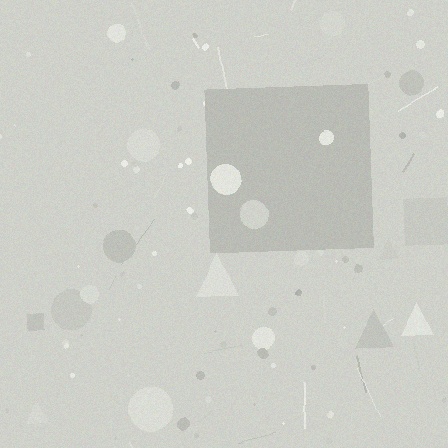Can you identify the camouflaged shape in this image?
The camouflaged shape is a square.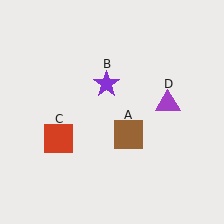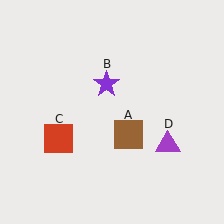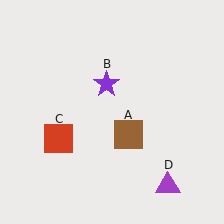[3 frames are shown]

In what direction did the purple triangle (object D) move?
The purple triangle (object D) moved down.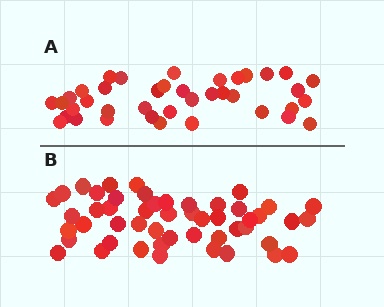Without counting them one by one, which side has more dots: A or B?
Region B (the bottom region) has more dots.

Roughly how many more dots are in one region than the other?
Region B has roughly 12 or so more dots than region A.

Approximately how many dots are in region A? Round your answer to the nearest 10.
About 40 dots. (The exact count is 39, which rounds to 40.)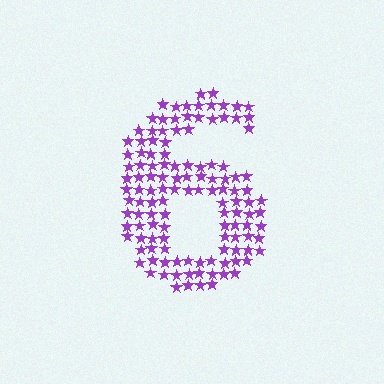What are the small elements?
The small elements are stars.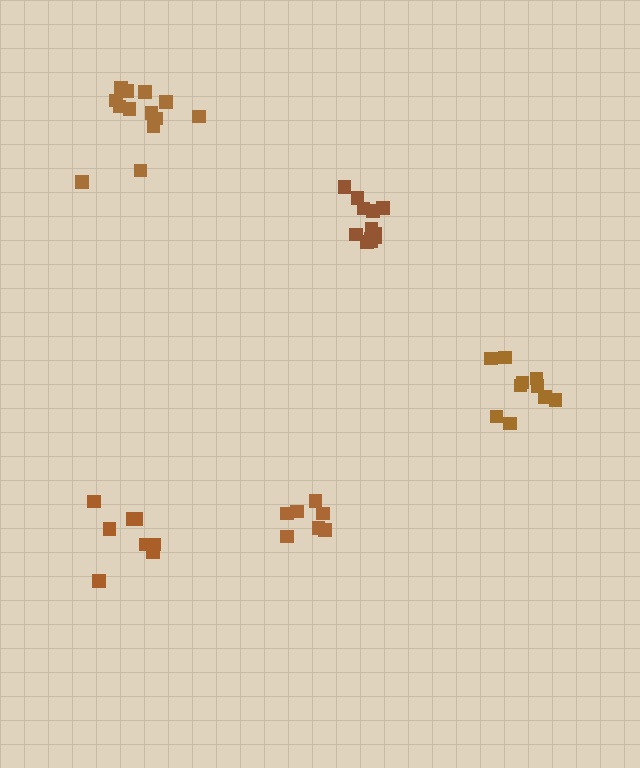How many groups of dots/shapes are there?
There are 5 groups.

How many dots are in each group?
Group 1: 8 dots, Group 2: 13 dots, Group 3: 7 dots, Group 4: 10 dots, Group 5: 12 dots (50 total).